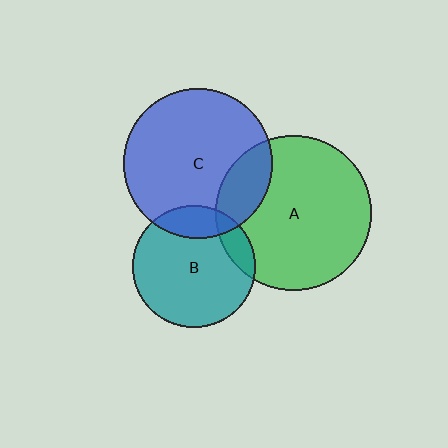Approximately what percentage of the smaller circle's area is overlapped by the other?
Approximately 10%.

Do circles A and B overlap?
Yes.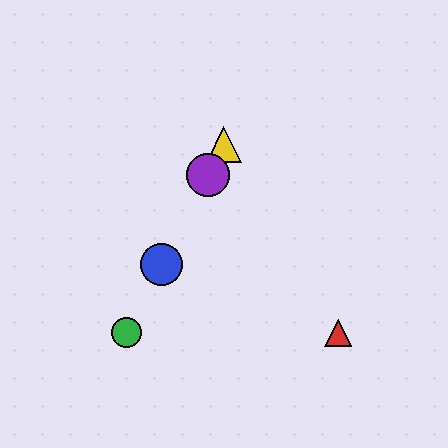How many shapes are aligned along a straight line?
4 shapes (the blue circle, the green circle, the yellow triangle, the purple circle) are aligned along a straight line.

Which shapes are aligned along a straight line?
The blue circle, the green circle, the yellow triangle, the purple circle are aligned along a straight line.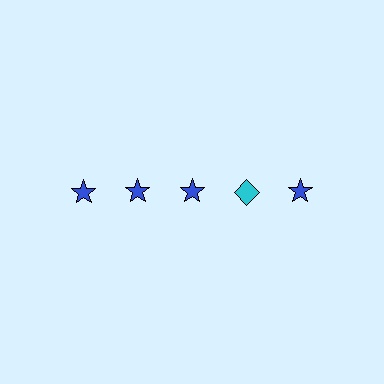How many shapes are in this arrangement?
There are 5 shapes arranged in a grid pattern.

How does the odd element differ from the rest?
It differs in both color (cyan instead of blue) and shape (diamond instead of star).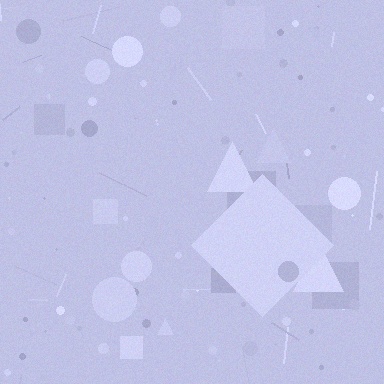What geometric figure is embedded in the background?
A diamond is embedded in the background.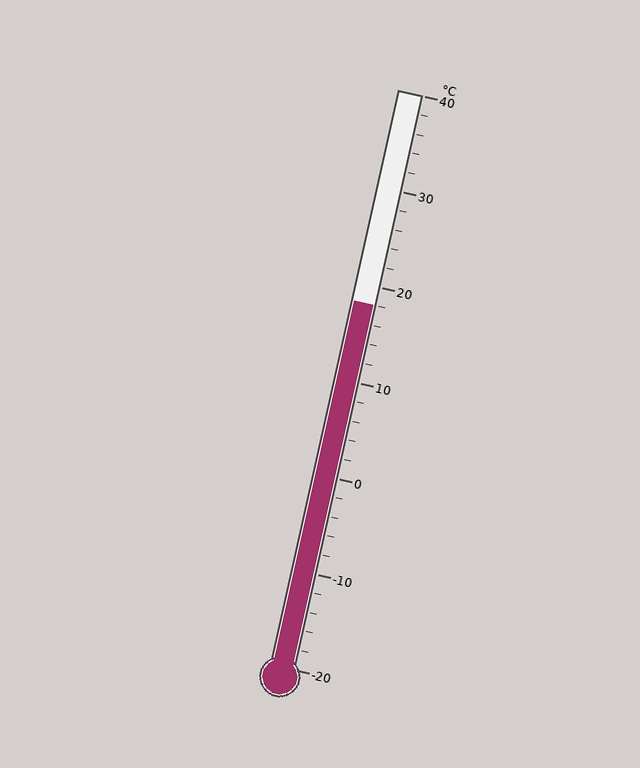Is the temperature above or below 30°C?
The temperature is below 30°C.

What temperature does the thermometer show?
The thermometer shows approximately 18°C.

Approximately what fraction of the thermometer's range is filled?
The thermometer is filled to approximately 65% of its range.